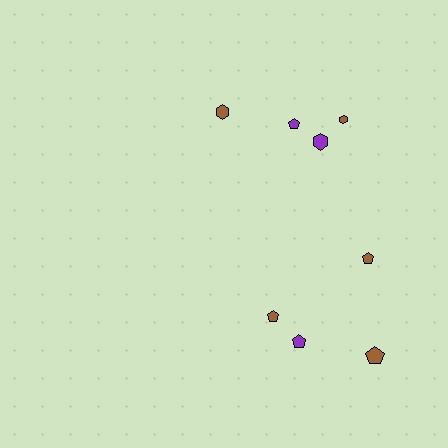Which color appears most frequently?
Brown, with 5 objects.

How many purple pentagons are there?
There are 2 purple pentagons.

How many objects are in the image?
There are 8 objects.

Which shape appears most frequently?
Pentagon, with 5 objects.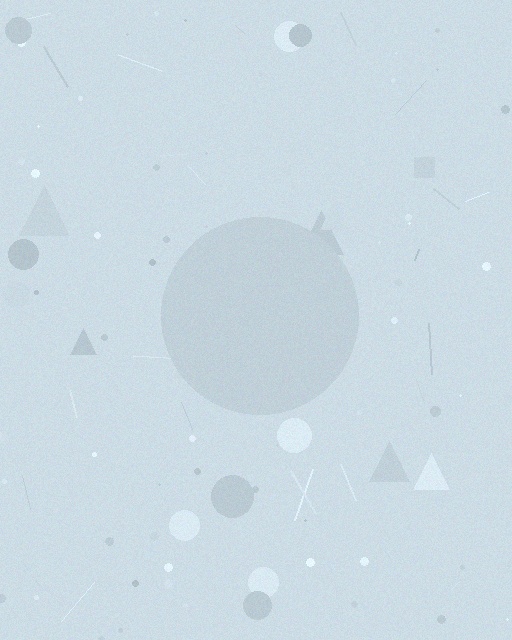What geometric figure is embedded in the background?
A circle is embedded in the background.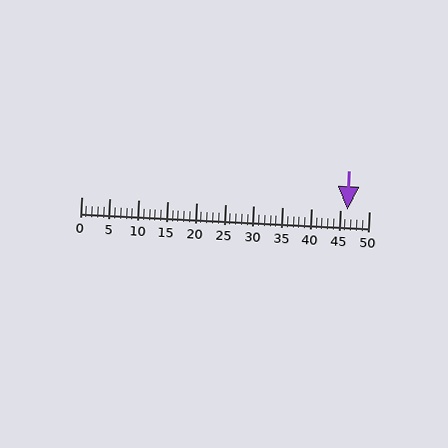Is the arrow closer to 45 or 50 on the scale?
The arrow is closer to 45.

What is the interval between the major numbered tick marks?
The major tick marks are spaced 5 units apart.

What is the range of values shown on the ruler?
The ruler shows values from 0 to 50.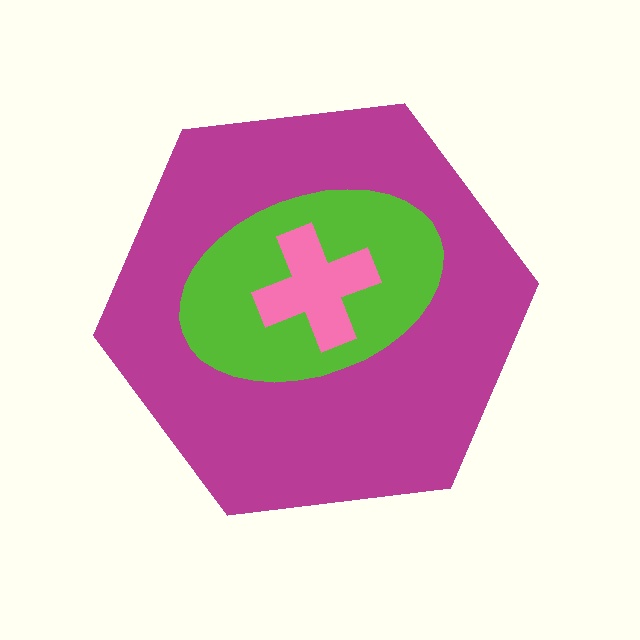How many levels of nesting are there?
3.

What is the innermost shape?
The pink cross.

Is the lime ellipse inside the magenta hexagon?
Yes.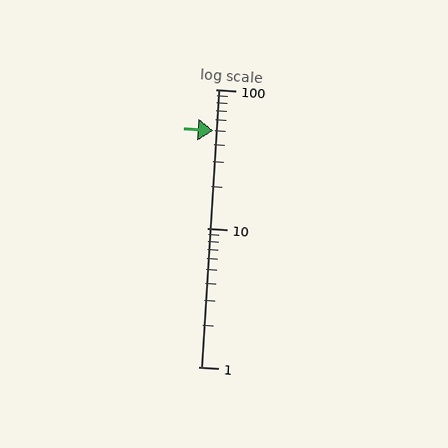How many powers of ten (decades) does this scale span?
The scale spans 2 decades, from 1 to 100.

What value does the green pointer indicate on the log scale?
The pointer indicates approximately 50.